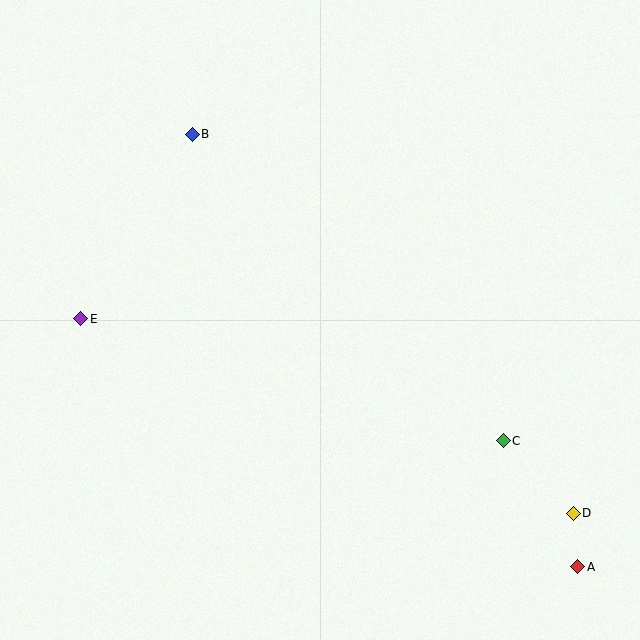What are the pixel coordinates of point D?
Point D is at (573, 513).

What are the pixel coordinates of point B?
Point B is at (192, 134).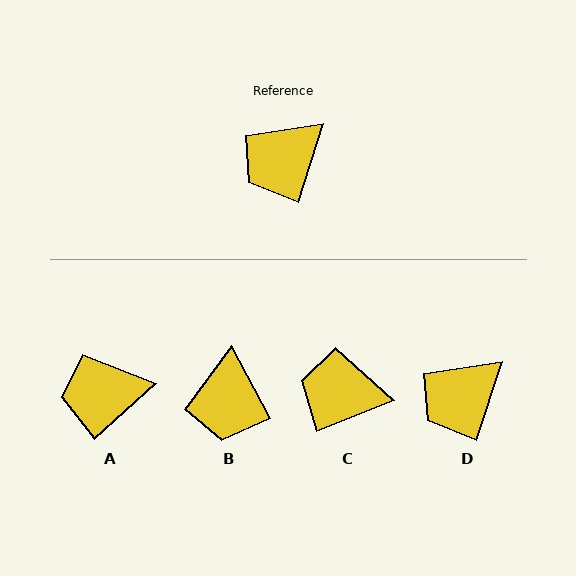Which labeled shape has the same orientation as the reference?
D.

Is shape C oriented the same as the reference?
No, it is off by about 51 degrees.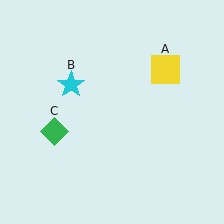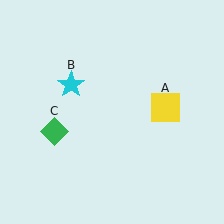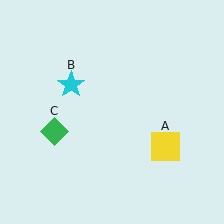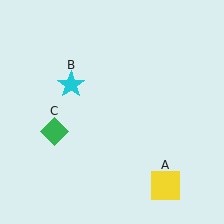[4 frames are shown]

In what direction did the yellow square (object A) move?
The yellow square (object A) moved down.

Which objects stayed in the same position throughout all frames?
Cyan star (object B) and green diamond (object C) remained stationary.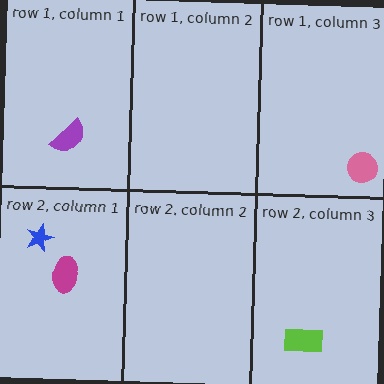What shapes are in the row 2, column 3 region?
The lime rectangle.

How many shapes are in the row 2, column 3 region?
1.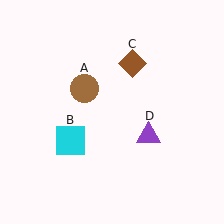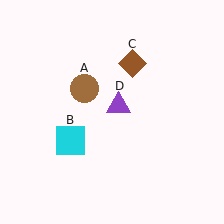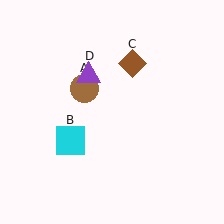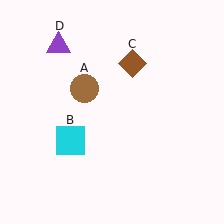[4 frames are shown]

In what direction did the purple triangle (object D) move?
The purple triangle (object D) moved up and to the left.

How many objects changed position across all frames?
1 object changed position: purple triangle (object D).